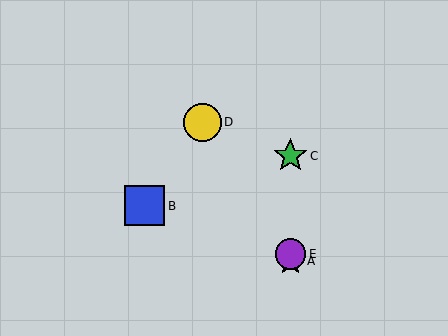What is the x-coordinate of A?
Object A is at x≈290.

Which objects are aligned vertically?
Objects A, C, E are aligned vertically.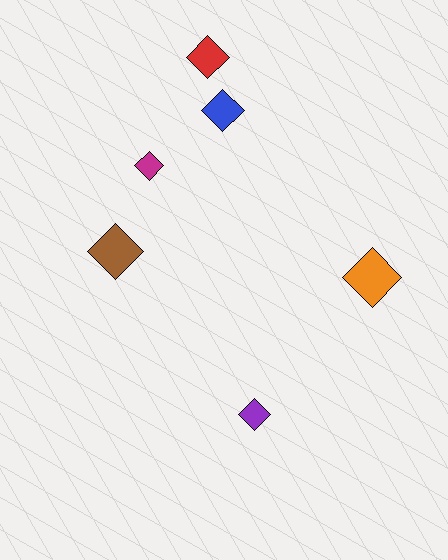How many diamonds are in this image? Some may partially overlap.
There are 6 diamonds.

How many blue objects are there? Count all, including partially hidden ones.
There is 1 blue object.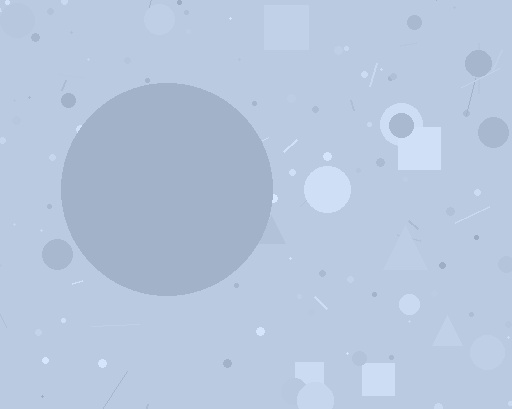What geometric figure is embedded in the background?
A circle is embedded in the background.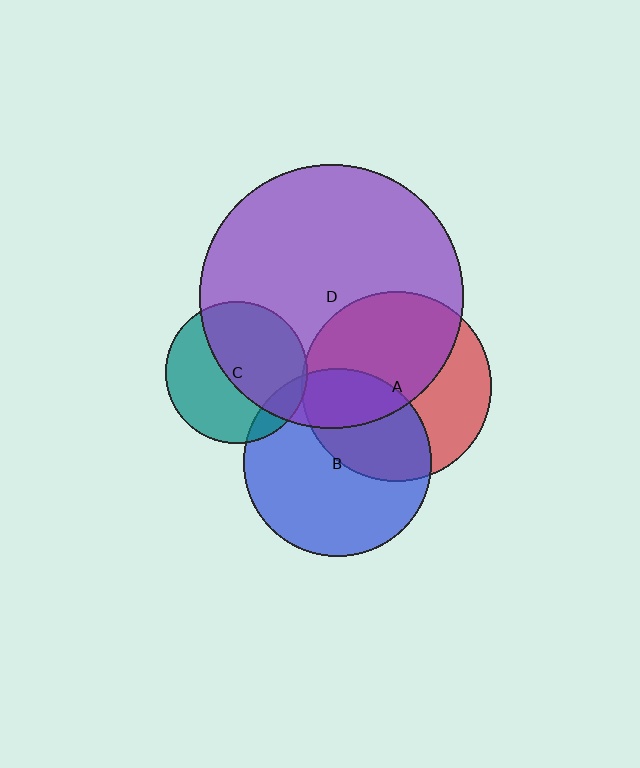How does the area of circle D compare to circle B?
Approximately 2.0 times.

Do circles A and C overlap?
Yes.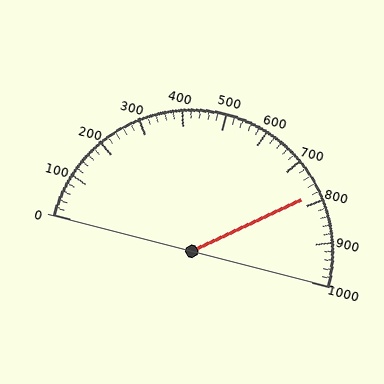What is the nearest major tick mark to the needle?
The nearest major tick mark is 800.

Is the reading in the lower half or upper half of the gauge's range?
The reading is in the upper half of the range (0 to 1000).